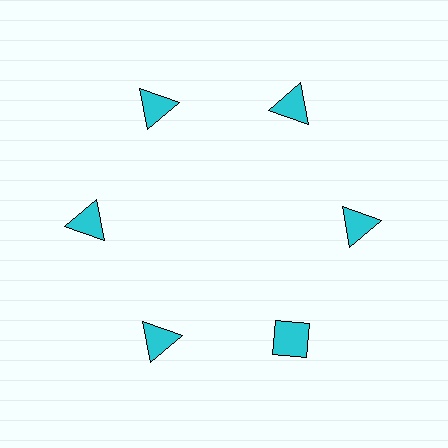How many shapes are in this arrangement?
There are 6 shapes arranged in a ring pattern.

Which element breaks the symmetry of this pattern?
The cyan diamond at roughly the 5 o'clock position breaks the symmetry. All other shapes are cyan triangles.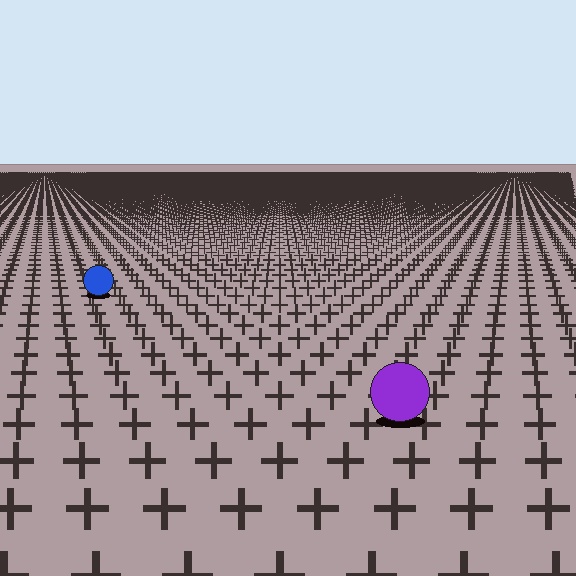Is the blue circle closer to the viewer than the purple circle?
No. The purple circle is closer — you can tell from the texture gradient: the ground texture is coarser near it.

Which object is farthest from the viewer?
The blue circle is farthest from the viewer. It appears smaller and the ground texture around it is denser.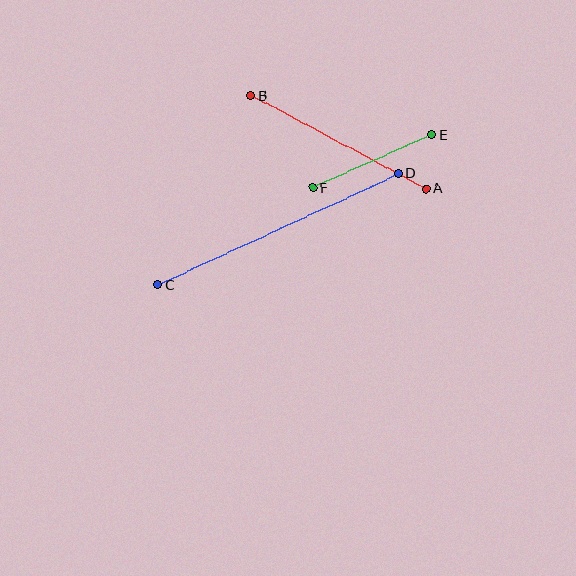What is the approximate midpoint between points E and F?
The midpoint is at approximately (372, 162) pixels.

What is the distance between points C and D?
The distance is approximately 265 pixels.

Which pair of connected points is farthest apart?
Points C and D are farthest apart.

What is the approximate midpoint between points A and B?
The midpoint is at approximately (338, 142) pixels.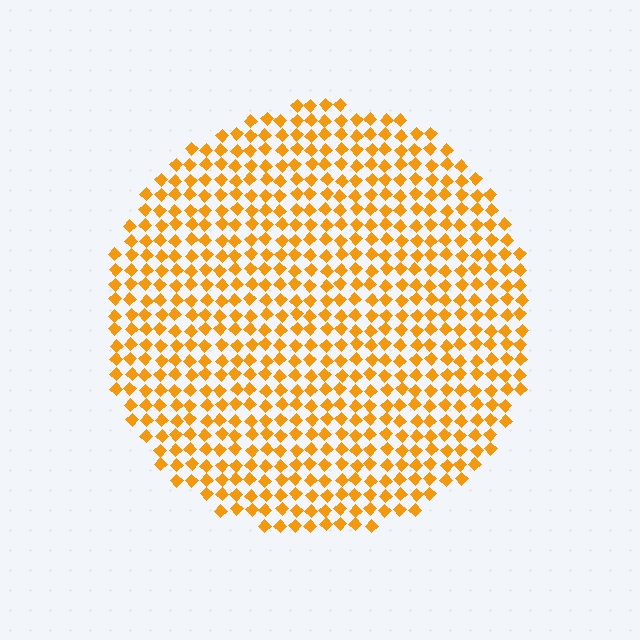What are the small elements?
The small elements are diamonds.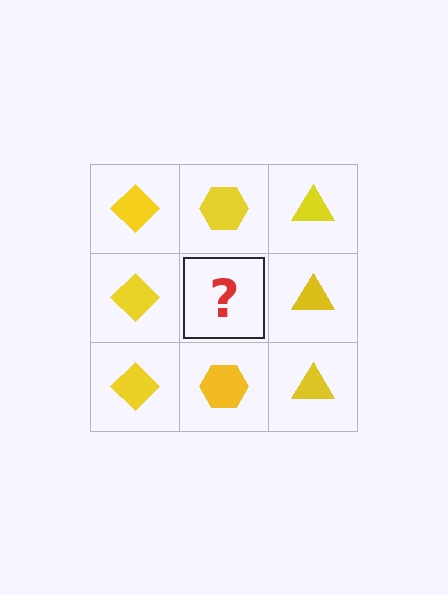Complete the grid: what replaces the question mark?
The question mark should be replaced with a yellow hexagon.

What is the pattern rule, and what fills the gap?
The rule is that each column has a consistent shape. The gap should be filled with a yellow hexagon.